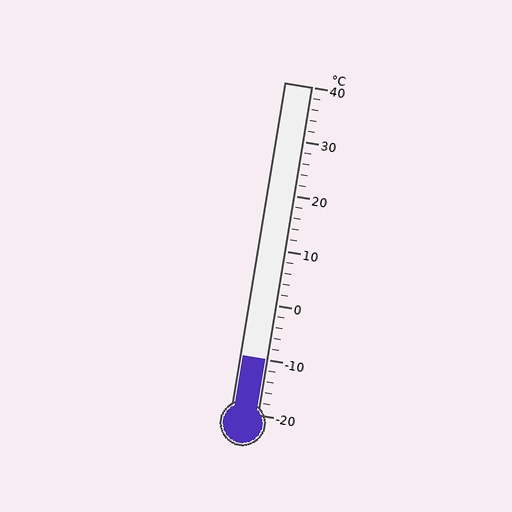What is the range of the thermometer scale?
The thermometer scale ranges from -20°C to 40°C.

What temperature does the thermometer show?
The thermometer shows approximately -10°C.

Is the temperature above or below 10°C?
The temperature is below 10°C.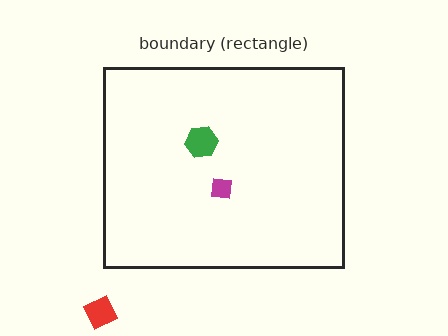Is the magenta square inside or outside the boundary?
Inside.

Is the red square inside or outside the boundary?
Outside.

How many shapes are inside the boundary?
2 inside, 1 outside.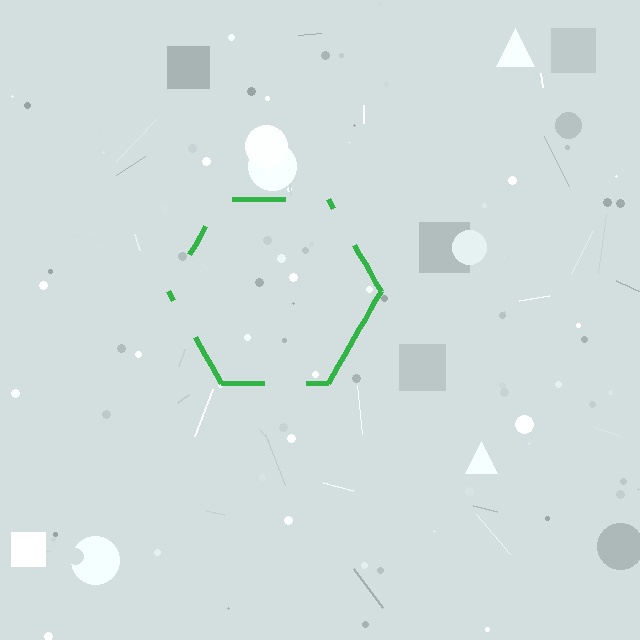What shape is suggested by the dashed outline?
The dashed outline suggests a hexagon.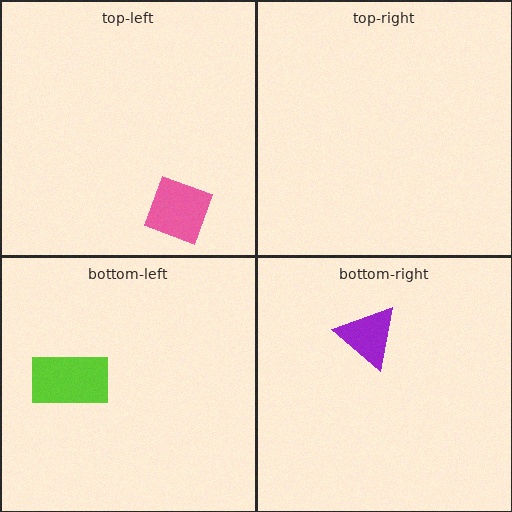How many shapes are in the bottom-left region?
1.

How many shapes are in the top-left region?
1.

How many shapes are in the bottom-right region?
1.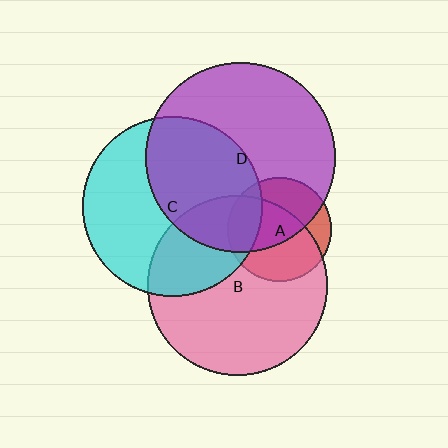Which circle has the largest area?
Circle D (purple).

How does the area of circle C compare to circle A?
Approximately 3.0 times.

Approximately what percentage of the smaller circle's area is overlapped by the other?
Approximately 70%.